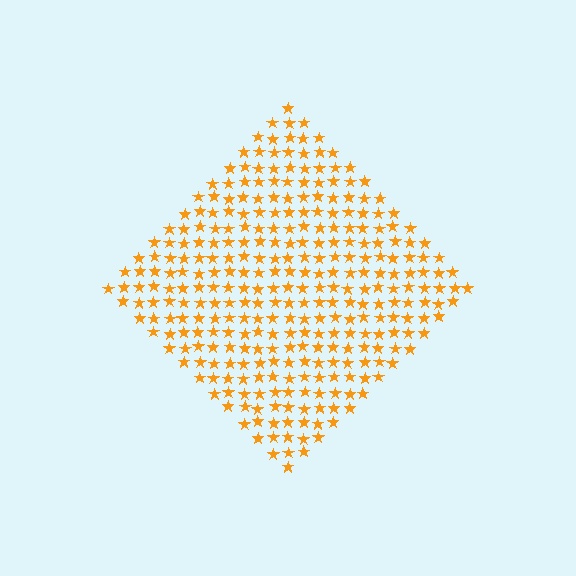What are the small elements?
The small elements are stars.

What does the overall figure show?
The overall figure shows a diamond.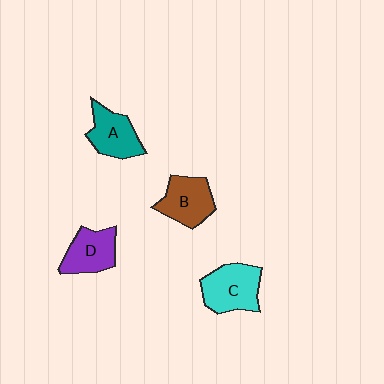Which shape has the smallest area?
Shape D (purple).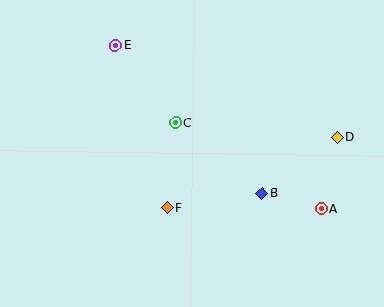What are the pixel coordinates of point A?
Point A is at (322, 209).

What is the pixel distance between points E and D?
The distance between E and D is 240 pixels.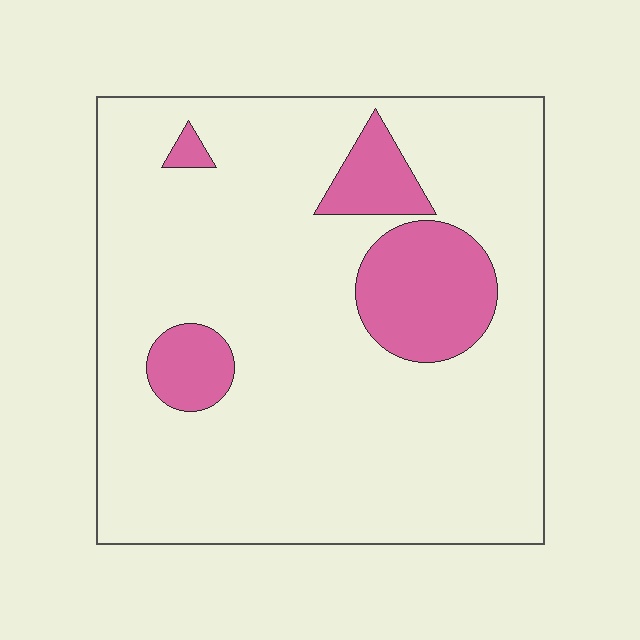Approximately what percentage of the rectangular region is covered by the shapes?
Approximately 15%.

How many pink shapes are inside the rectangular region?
4.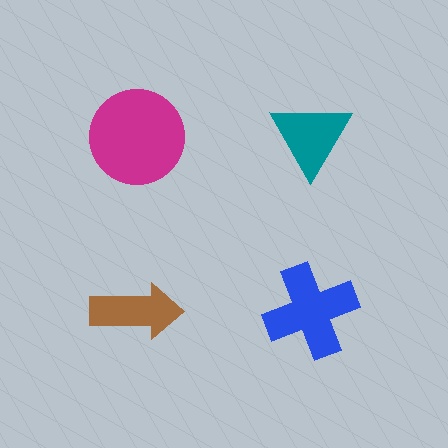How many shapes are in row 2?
2 shapes.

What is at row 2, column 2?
A blue cross.